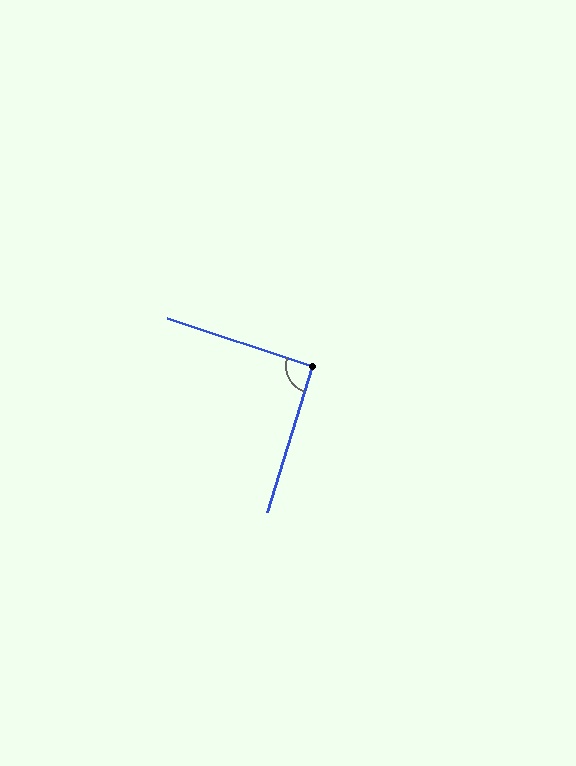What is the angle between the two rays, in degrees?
Approximately 91 degrees.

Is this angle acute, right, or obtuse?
It is approximately a right angle.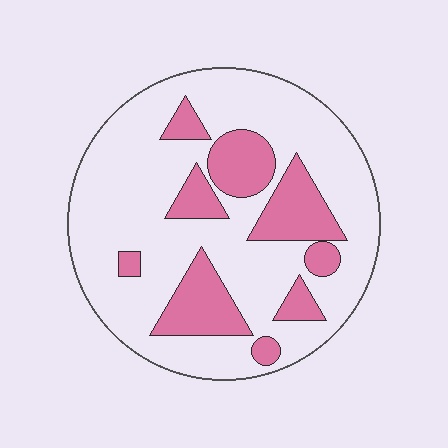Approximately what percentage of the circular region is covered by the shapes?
Approximately 25%.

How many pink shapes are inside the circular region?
9.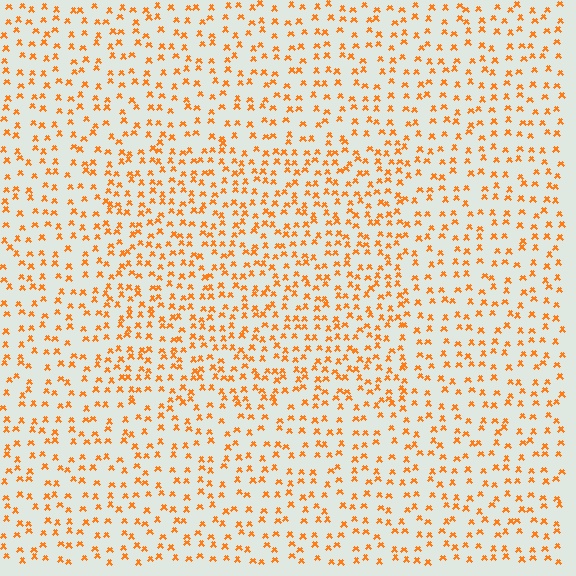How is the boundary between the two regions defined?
The boundary is defined by a change in element density (approximately 1.5x ratio). All elements are the same color, size, and shape.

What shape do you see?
I see a rectangle.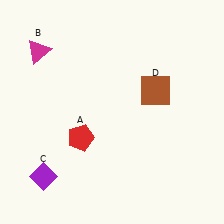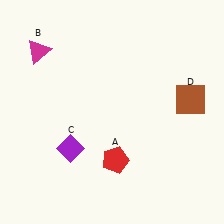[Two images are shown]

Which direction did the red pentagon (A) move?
The red pentagon (A) moved right.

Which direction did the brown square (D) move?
The brown square (D) moved right.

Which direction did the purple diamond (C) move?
The purple diamond (C) moved up.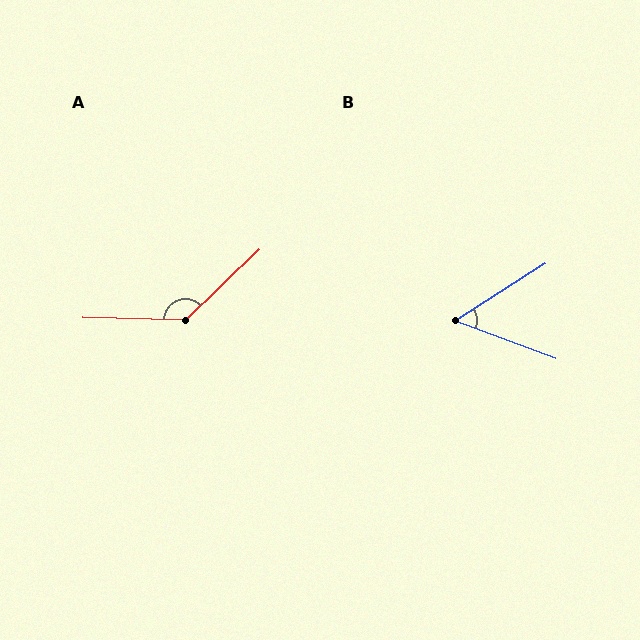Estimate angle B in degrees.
Approximately 53 degrees.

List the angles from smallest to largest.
B (53°), A (135°).